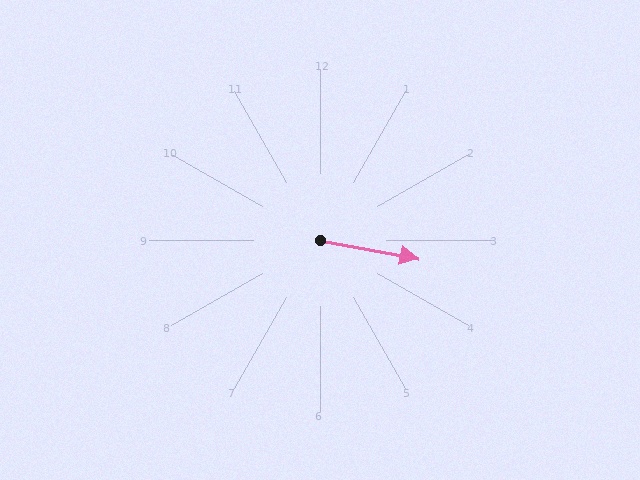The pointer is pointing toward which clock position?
Roughly 3 o'clock.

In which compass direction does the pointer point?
East.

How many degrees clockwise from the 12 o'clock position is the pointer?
Approximately 101 degrees.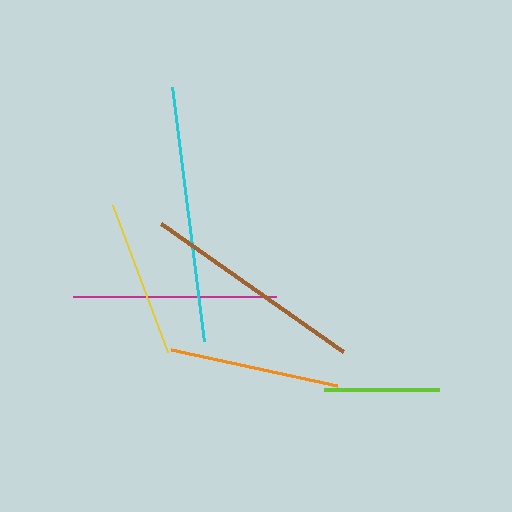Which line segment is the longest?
The cyan line is the longest at approximately 256 pixels.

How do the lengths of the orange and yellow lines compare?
The orange and yellow lines are approximately the same length.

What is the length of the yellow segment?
The yellow segment is approximately 157 pixels long.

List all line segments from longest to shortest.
From longest to shortest: cyan, brown, magenta, orange, yellow, lime.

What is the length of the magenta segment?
The magenta segment is approximately 204 pixels long.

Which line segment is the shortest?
The lime line is the shortest at approximately 114 pixels.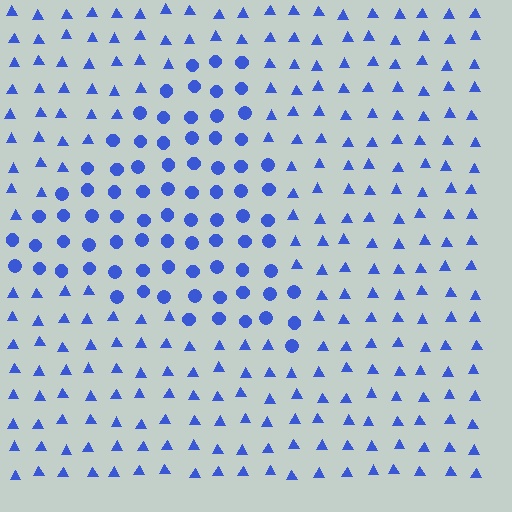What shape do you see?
I see a triangle.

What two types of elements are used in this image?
The image uses circles inside the triangle region and triangles outside it.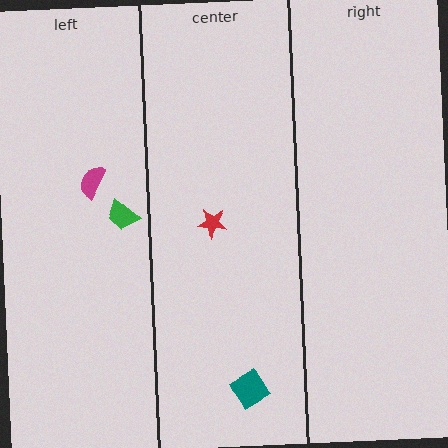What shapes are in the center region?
The teal diamond, the red star.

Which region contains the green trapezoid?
The left region.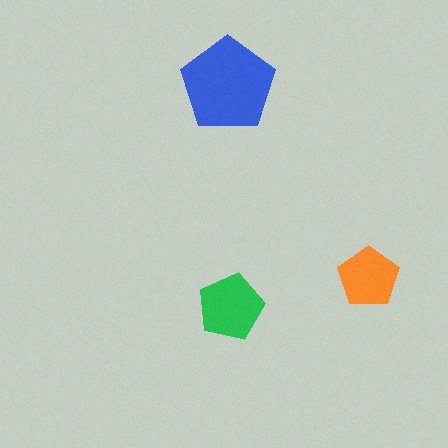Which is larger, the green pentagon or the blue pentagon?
The blue one.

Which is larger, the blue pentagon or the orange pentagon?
The blue one.